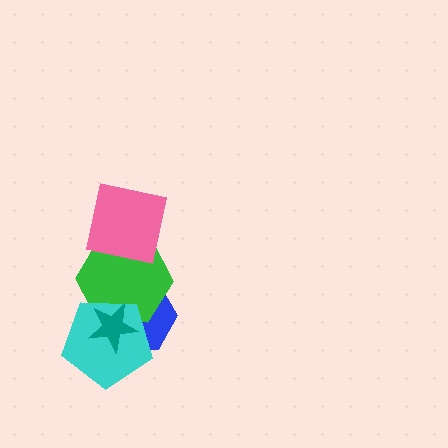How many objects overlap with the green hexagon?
4 objects overlap with the green hexagon.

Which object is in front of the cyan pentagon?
The teal star is in front of the cyan pentagon.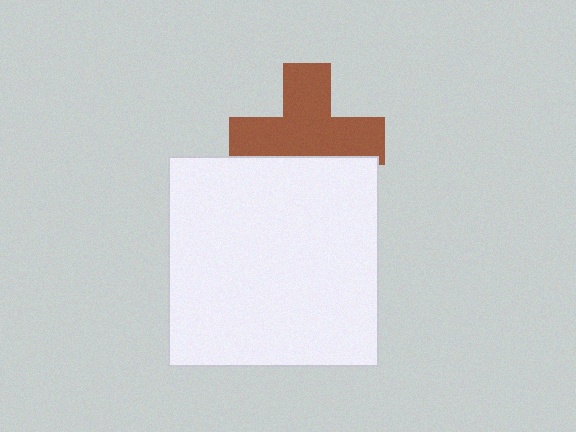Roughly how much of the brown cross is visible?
Most of it is visible (roughly 68%).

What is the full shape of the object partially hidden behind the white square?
The partially hidden object is a brown cross.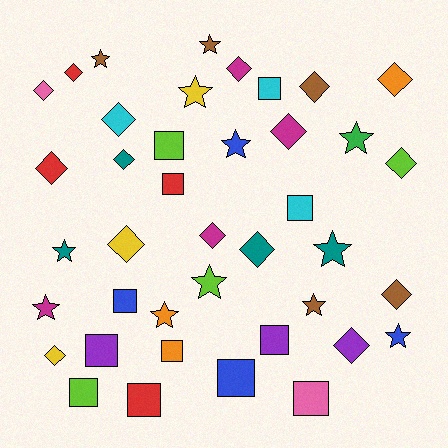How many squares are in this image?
There are 12 squares.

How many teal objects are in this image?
There are 4 teal objects.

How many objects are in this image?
There are 40 objects.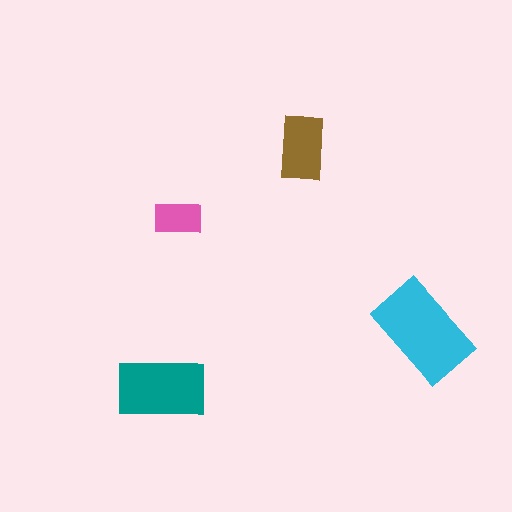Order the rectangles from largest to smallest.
the cyan one, the teal one, the brown one, the pink one.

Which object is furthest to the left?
The teal rectangle is leftmost.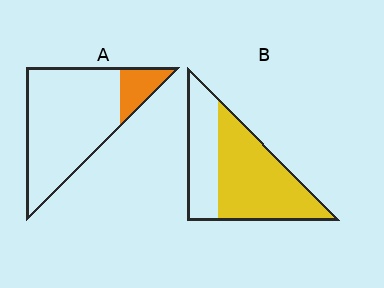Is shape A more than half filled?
No.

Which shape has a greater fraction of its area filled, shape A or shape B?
Shape B.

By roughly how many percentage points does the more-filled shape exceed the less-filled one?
By roughly 50 percentage points (B over A).